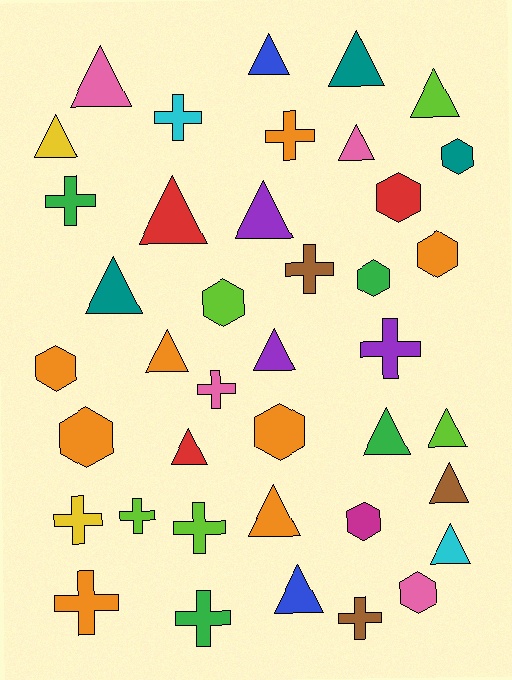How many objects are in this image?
There are 40 objects.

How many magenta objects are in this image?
There is 1 magenta object.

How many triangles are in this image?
There are 18 triangles.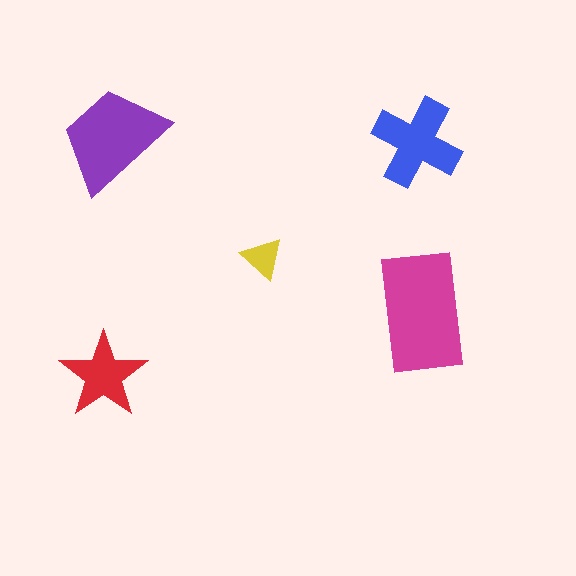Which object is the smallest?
The yellow triangle.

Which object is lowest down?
The red star is bottommost.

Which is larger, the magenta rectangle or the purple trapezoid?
The magenta rectangle.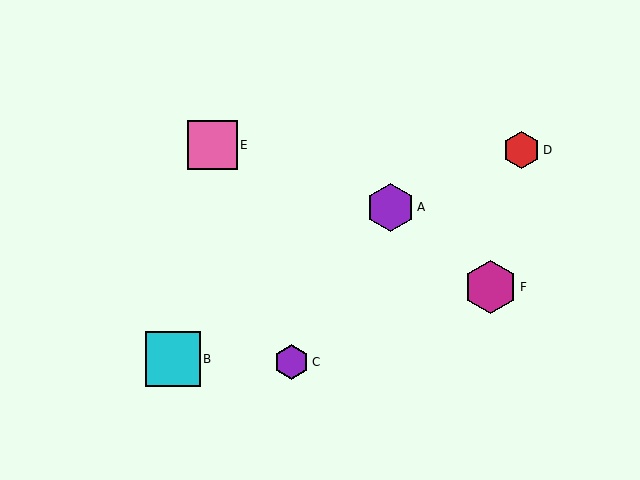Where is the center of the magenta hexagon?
The center of the magenta hexagon is at (490, 287).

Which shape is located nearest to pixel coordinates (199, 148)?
The pink square (labeled E) at (212, 145) is nearest to that location.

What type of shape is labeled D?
Shape D is a red hexagon.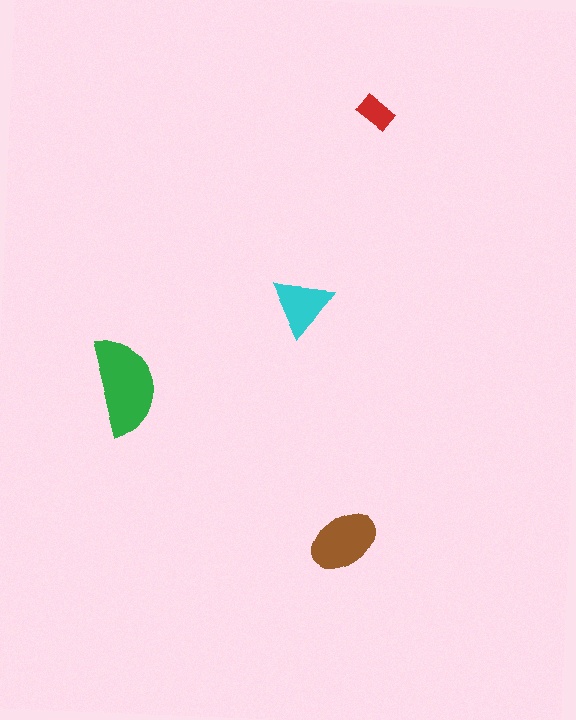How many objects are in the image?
There are 4 objects in the image.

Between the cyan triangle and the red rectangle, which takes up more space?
The cyan triangle.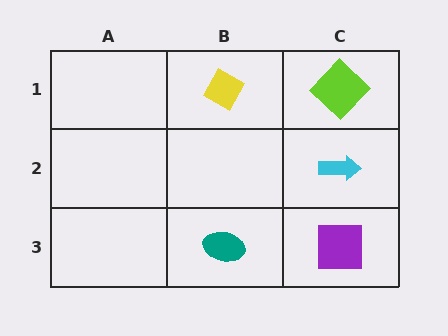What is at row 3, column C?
A purple square.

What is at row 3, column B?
A teal ellipse.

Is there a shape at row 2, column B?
No, that cell is empty.